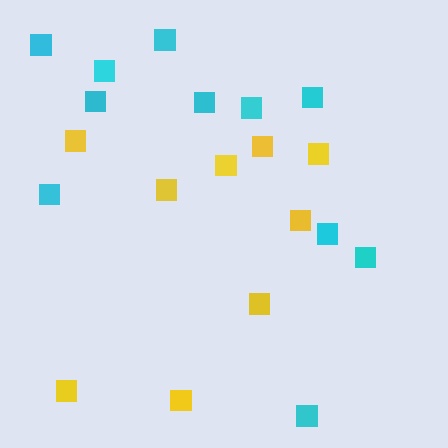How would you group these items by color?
There are 2 groups: one group of yellow squares (9) and one group of cyan squares (11).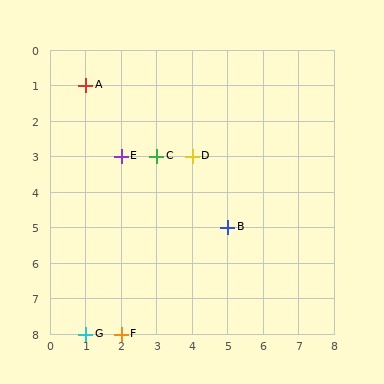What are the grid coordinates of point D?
Point D is at grid coordinates (4, 3).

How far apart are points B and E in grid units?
Points B and E are 3 columns and 2 rows apart (about 3.6 grid units diagonally).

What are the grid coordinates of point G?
Point G is at grid coordinates (1, 8).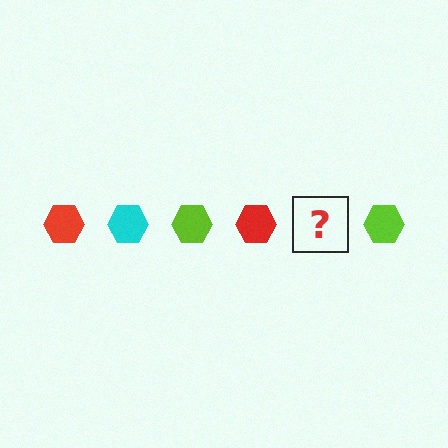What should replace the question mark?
The question mark should be replaced with a cyan hexagon.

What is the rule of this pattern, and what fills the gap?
The rule is that the pattern cycles through red, cyan, lime hexagons. The gap should be filled with a cyan hexagon.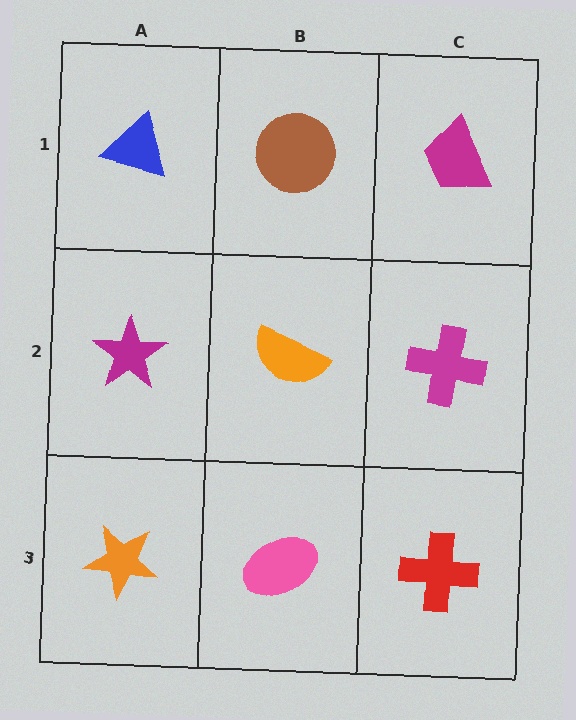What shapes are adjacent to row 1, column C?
A magenta cross (row 2, column C), a brown circle (row 1, column B).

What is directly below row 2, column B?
A pink ellipse.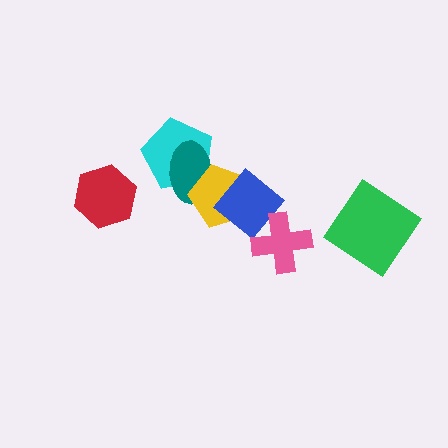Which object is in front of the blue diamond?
The pink cross is in front of the blue diamond.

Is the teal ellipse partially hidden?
Yes, it is partially covered by another shape.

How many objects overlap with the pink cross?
1 object overlaps with the pink cross.